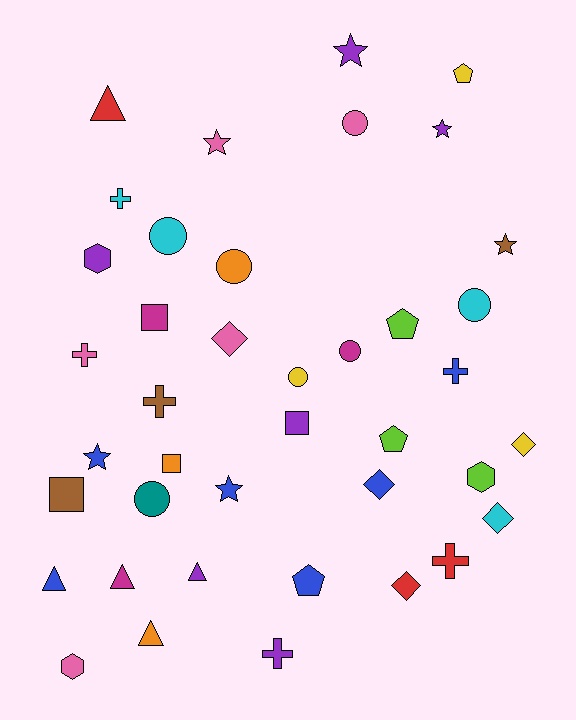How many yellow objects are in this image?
There are 3 yellow objects.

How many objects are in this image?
There are 40 objects.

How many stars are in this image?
There are 6 stars.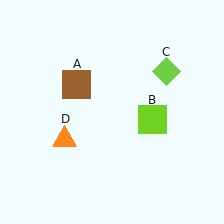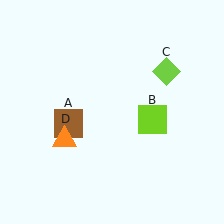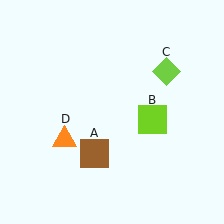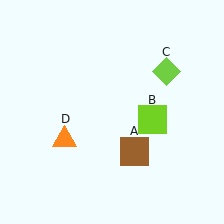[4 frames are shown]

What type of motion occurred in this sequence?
The brown square (object A) rotated counterclockwise around the center of the scene.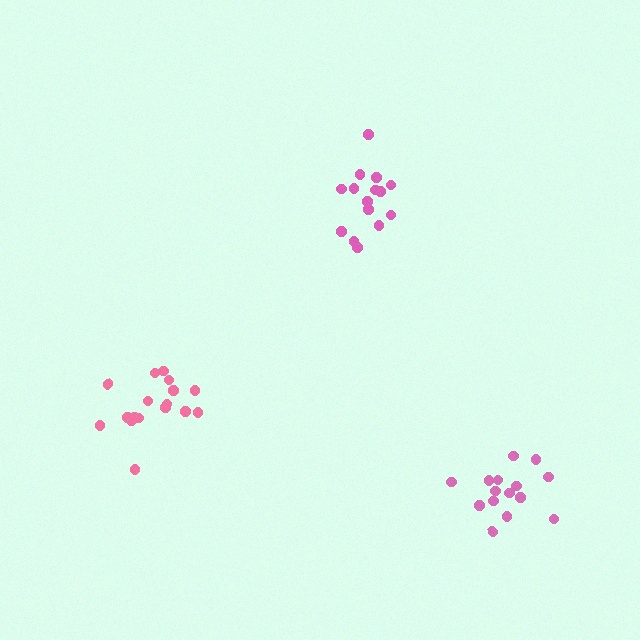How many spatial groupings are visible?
There are 3 spatial groupings.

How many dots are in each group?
Group 1: 17 dots, Group 2: 15 dots, Group 3: 15 dots (47 total).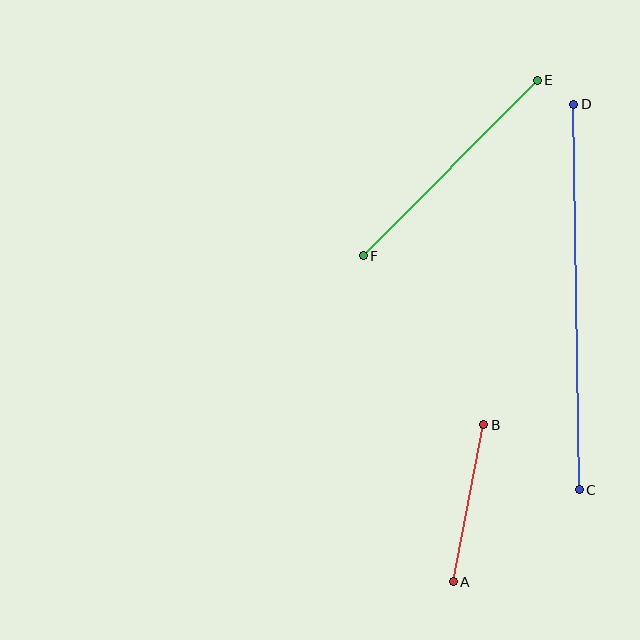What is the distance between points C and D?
The distance is approximately 385 pixels.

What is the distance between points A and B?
The distance is approximately 160 pixels.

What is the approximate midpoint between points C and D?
The midpoint is at approximately (576, 297) pixels.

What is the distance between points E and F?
The distance is approximately 247 pixels.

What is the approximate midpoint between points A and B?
The midpoint is at approximately (468, 503) pixels.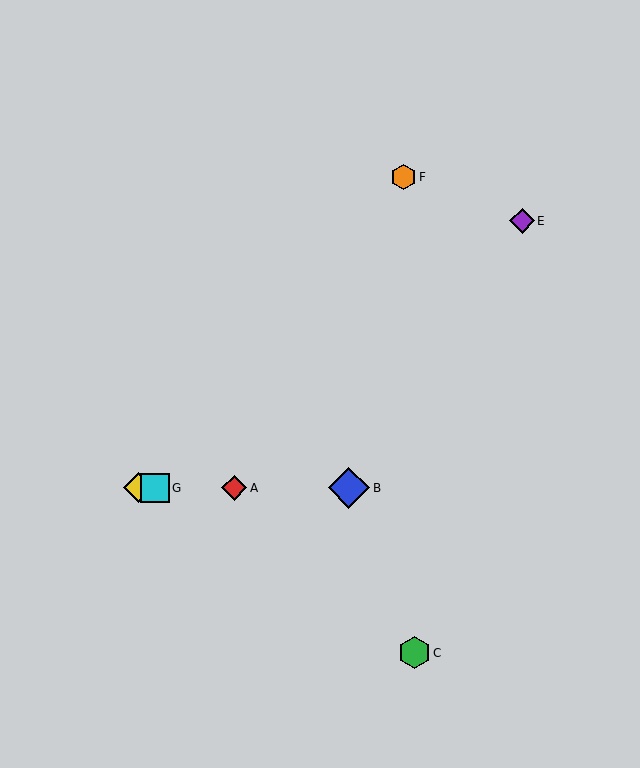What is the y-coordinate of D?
Object D is at y≈488.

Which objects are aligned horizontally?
Objects A, B, D, G are aligned horizontally.